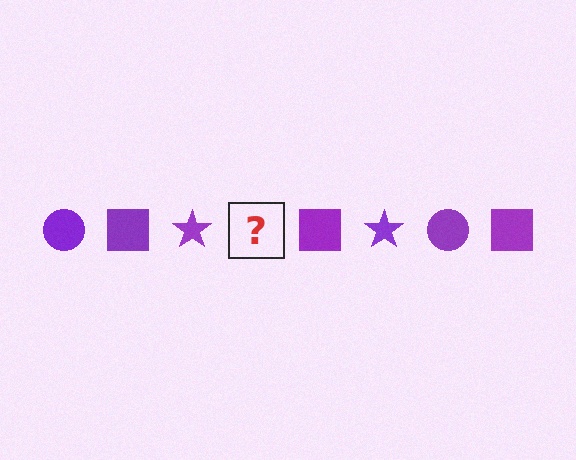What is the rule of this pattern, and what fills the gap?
The rule is that the pattern cycles through circle, square, star shapes in purple. The gap should be filled with a purple circle.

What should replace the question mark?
The question mark should be replaced with a purple circle.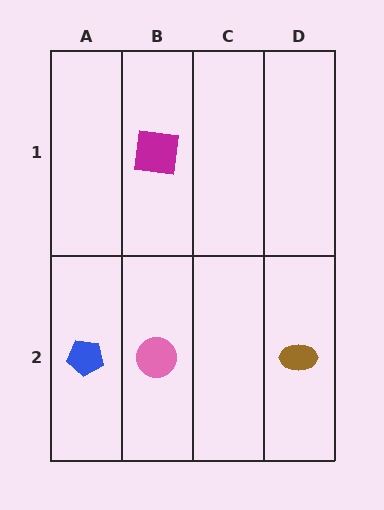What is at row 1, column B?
A magenta square.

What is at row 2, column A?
A blue pentagon.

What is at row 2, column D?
A brown ellipse.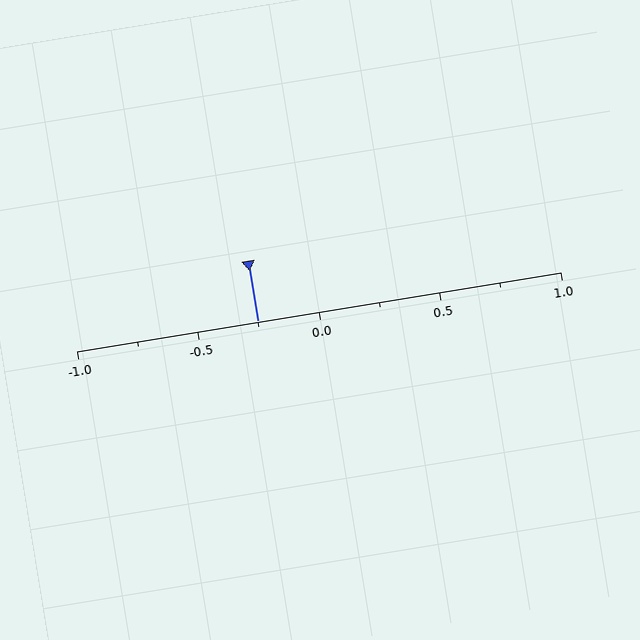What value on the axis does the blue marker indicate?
The marker indicates approximately -0.25.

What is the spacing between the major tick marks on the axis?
The major ticks are spaced 0.5 apart.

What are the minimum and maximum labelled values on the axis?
The axis runs from -1.0 to 1.0.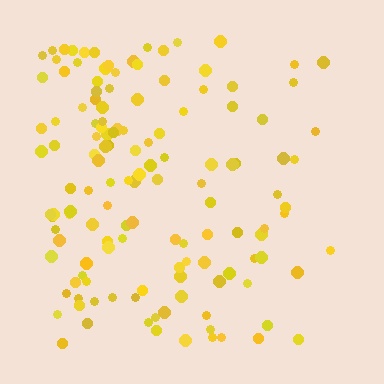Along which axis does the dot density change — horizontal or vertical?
Horizontal.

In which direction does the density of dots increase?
From right to left, with the left side densest.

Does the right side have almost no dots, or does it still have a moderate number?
Still a moderate number, just noticeably fewer than the left.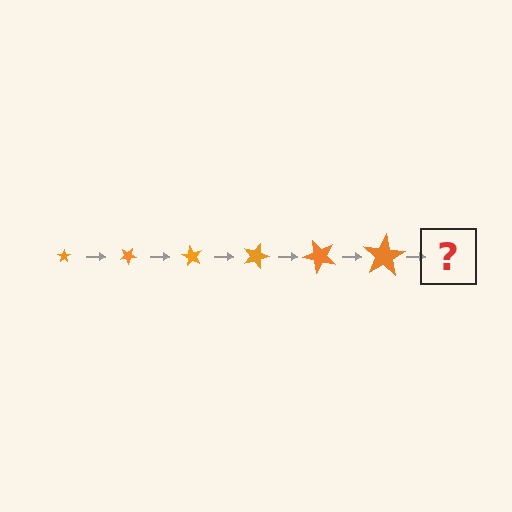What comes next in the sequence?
The next element should be a star, larger than the previous one and rotated 180 degrees from the start.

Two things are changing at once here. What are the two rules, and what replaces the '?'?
The two rules are that the star grows larger each step and it rotates 30 degrees each step. The '?' should be a star, larger than the previous one and rotated 180 degrees from the start.